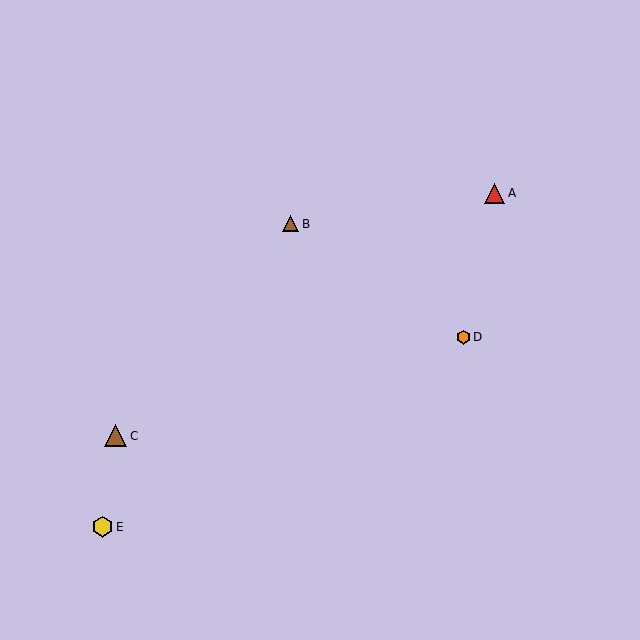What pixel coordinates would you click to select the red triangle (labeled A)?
Click at (495, 193) to select the red triangle A.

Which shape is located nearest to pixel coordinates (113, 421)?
The brown triangle (labeled C) at (116, 436) is nearest to that location.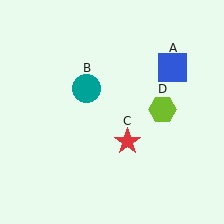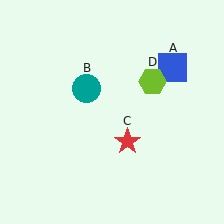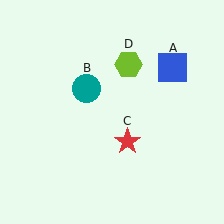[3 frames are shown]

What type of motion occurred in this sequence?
The lime hexagon (object D) rotated counterclockwise around the center of the scene.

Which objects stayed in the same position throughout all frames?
Blue square (object A) and teal circle (object B) and red star (object C) remained stationary.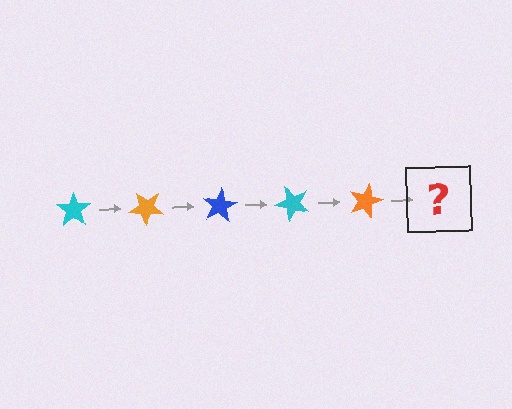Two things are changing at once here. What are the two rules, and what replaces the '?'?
The two rules are that it rotates 40 degrees each step and the color cycles through cyan, orange, and blue. The '?' should be a blue star, rotated 200 degrees from the start.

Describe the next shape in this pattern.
It should be a blue star, rotated 200 degrees from the start.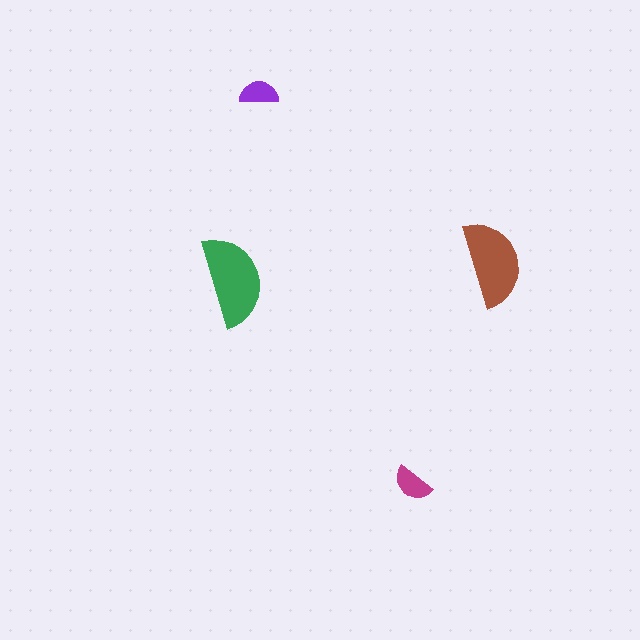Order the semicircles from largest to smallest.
the green one, the brown one, the magenta one, the purple one.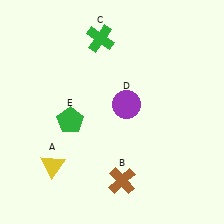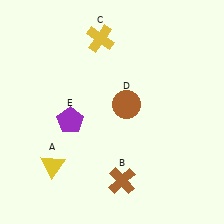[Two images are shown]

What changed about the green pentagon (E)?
In Image 1, E is green. In Image 2, it changed to purple.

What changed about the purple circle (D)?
In Image 1, D is purple. In Image 2, it changed to brown.